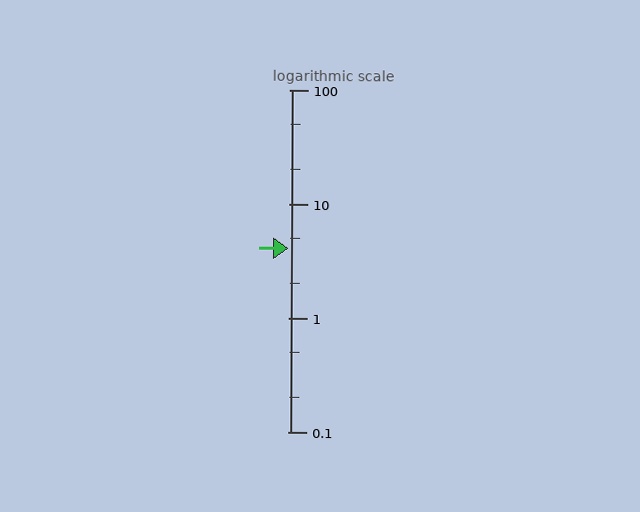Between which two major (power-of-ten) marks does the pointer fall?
The pointer is between 1 and 10.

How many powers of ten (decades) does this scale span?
The scale spans 3 decades, from 0.1 to 100.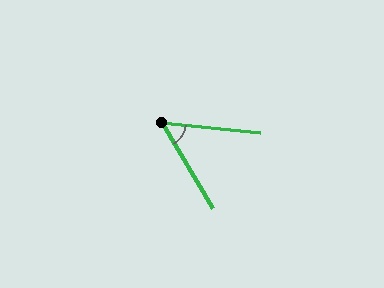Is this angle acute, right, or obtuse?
It is acute.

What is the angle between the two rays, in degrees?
Approximately 53 degrees.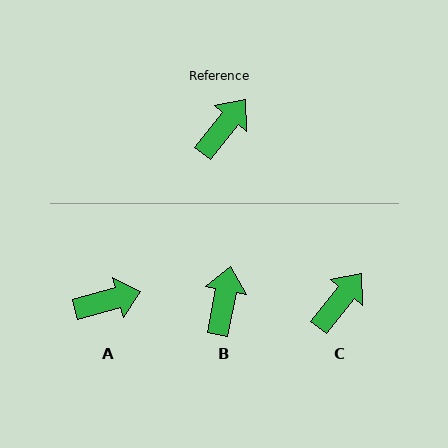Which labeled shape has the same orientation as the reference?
C.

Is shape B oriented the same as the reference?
No, it is off by about 27 degrees.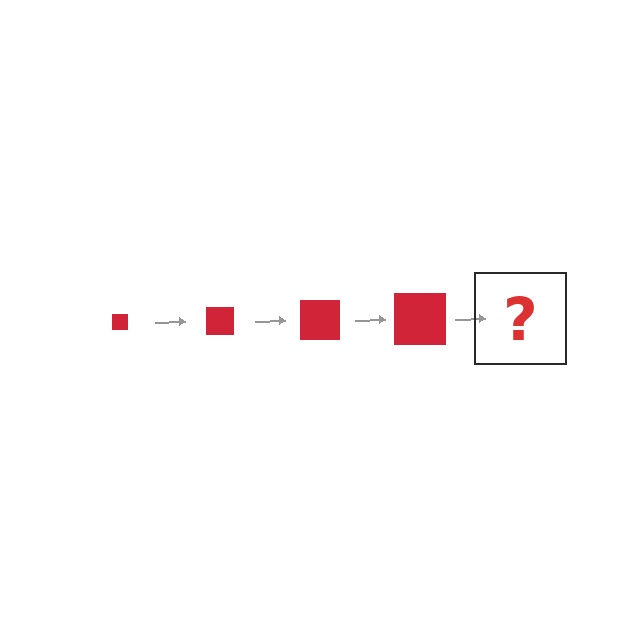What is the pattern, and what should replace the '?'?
The pattern is that the square gets progressively larger each step. The '?' should be a red square, larger than the previous one.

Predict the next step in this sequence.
The next step is a red square, larger than the previous one.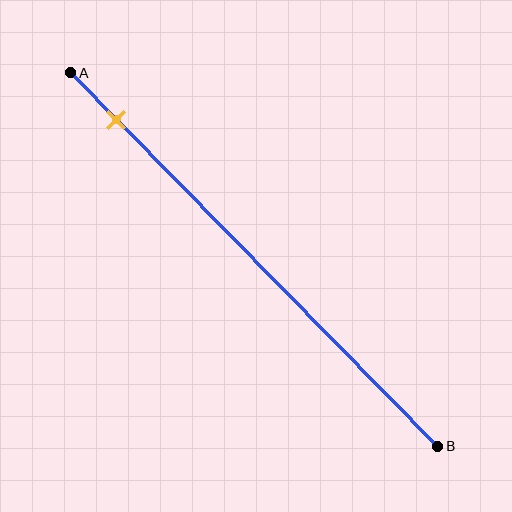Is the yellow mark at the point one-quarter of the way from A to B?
No, the mark is at about 15% from A, not at the 25% one-quarter point.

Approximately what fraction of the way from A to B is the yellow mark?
The yellow mark is approximately 15% of the way from A to B.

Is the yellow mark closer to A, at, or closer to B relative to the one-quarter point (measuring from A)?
The yellow mark is closer to point A than the one-quarter point of segment AB.